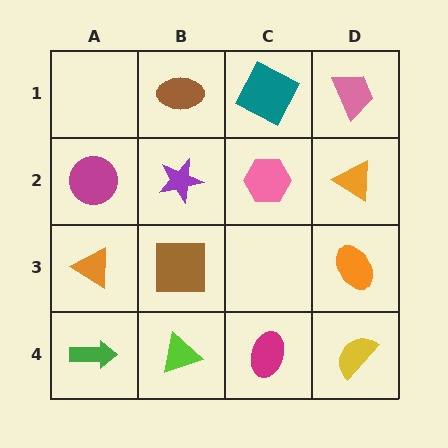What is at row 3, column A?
An orange triangle.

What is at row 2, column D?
An orange triangle.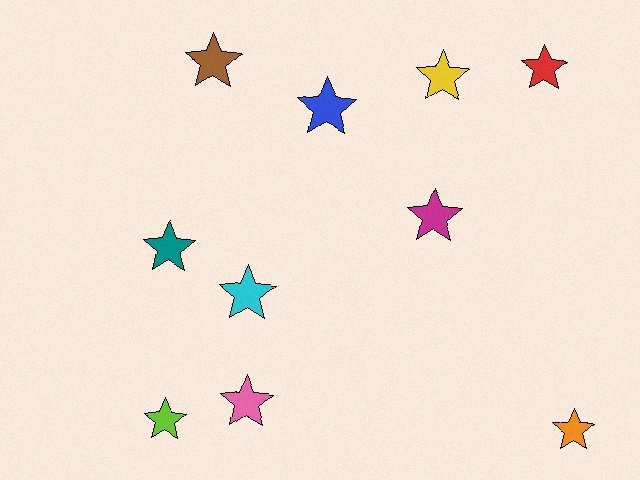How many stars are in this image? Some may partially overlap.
There are 10 stars.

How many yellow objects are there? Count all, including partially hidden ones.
There is 1 yellow object.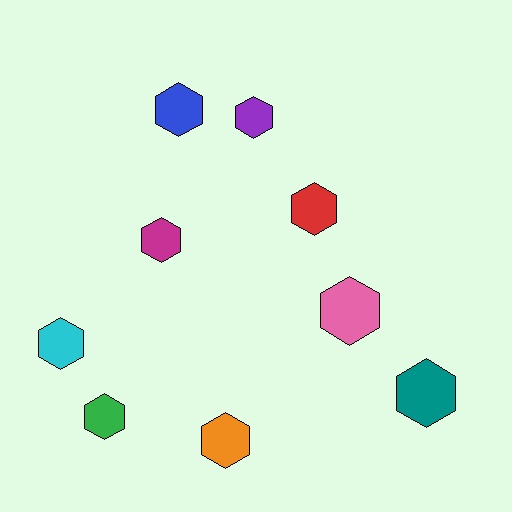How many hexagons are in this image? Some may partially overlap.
There are 9 hexagons.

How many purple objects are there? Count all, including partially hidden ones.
There is 1 purple object.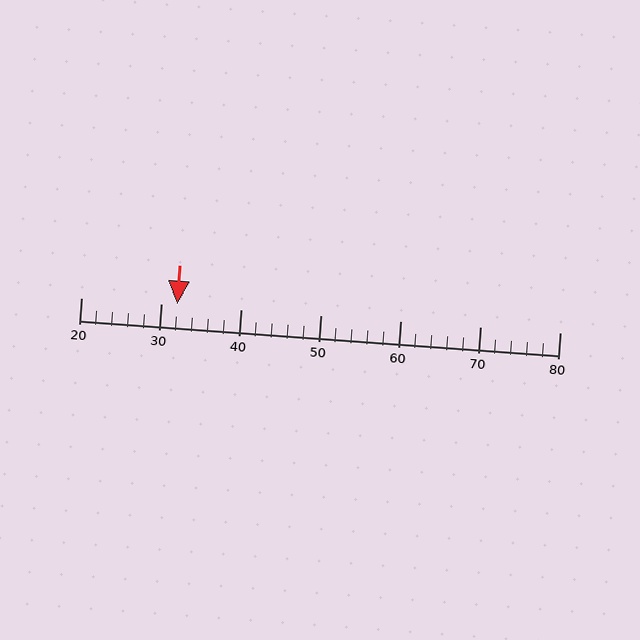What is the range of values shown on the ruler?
The ruler shows values from 20 to 80.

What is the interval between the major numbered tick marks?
The major tick marks are spaced 10 units apart.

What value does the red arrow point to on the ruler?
The red arrow points to approximately 32.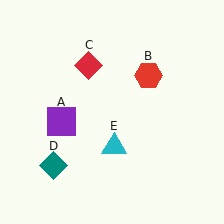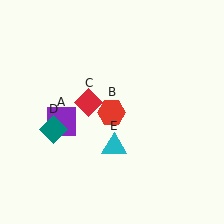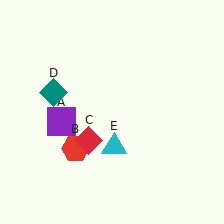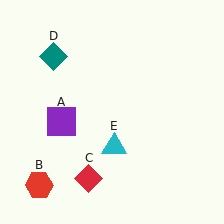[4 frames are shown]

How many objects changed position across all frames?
3 objects changed position: red hexagon (object B), red diamond (object C), teal diamond (object D).